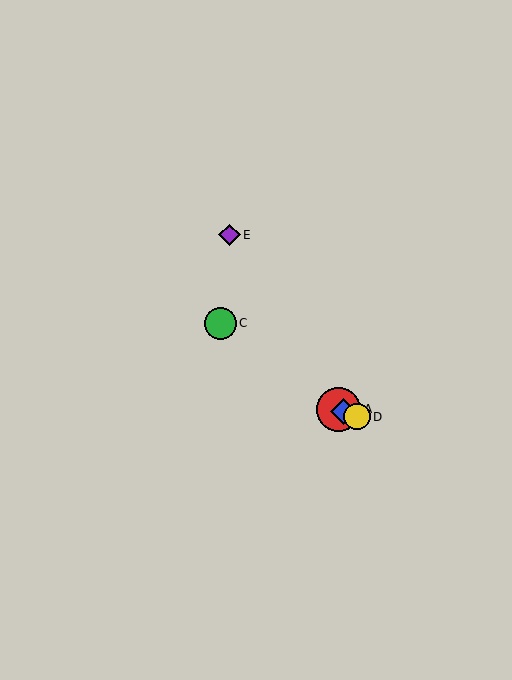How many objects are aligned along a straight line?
3 objects (A, B, D) are aligned along a straight line.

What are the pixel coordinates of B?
Object B is at (343, 411).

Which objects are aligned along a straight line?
Objects A, B, D are aligned along a straight line.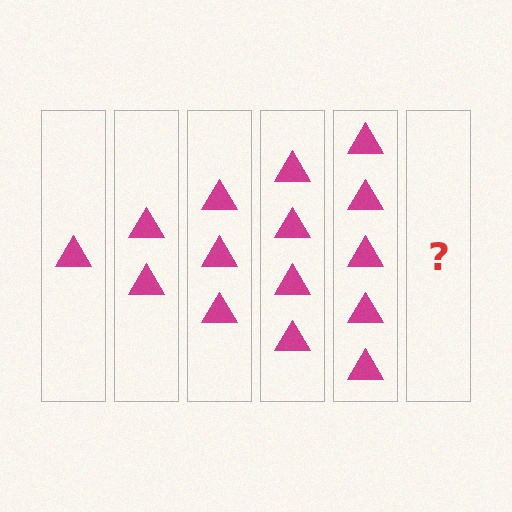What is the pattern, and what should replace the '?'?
The pattern is that each step adds one more triangle. The '?' should be 6 triangles.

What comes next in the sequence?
The next element should be 6 triangles.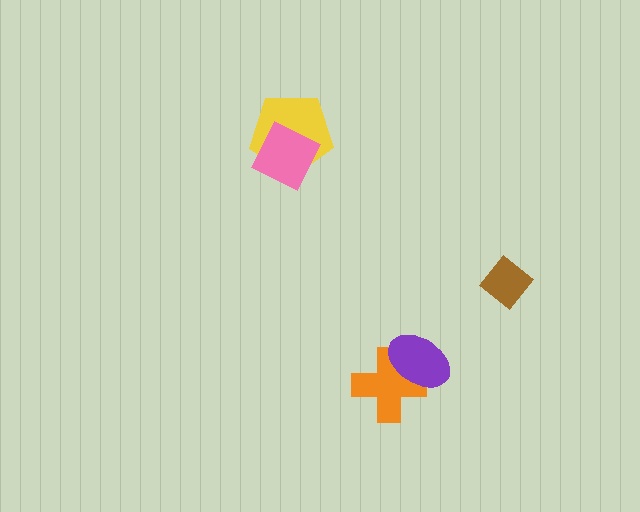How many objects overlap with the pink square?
1 object overlaps with the pink square.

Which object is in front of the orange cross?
The purple ellipse is in front of the orange cross.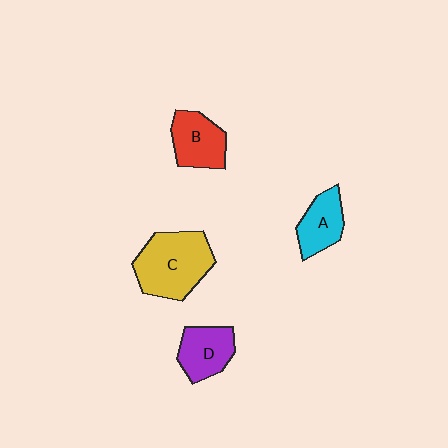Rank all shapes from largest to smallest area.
From largest to smallest: C (yellow), B (red), D (purple), A (cyan).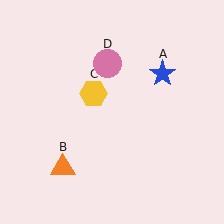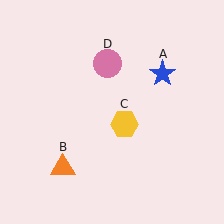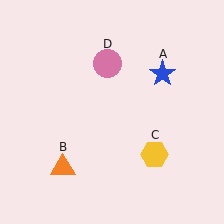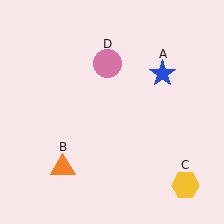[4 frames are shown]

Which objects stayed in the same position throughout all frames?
Blue star (object A) and orange triangle (object B) and pink circle (object D) remained stationary.